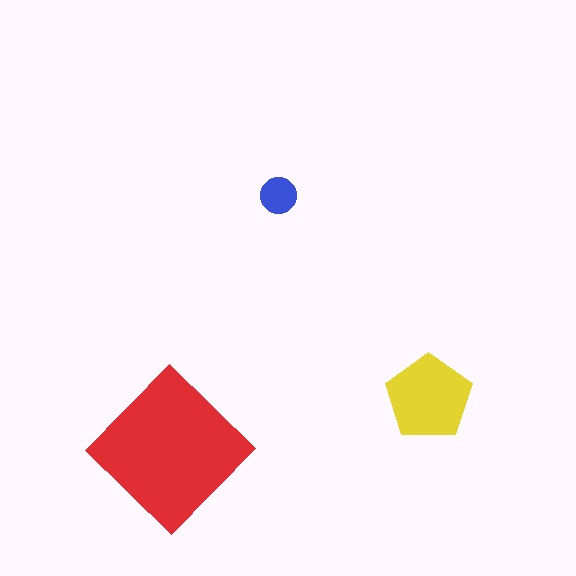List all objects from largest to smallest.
The red diamond, the yellow pentagon, the blue circle.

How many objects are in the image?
There are 3 objects in the image.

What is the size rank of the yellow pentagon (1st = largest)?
2nd.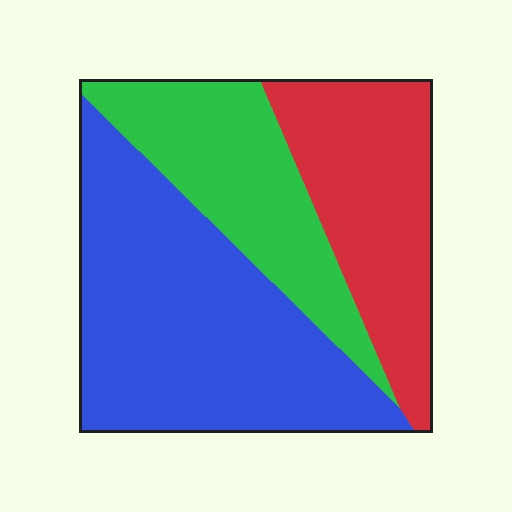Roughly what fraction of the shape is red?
Red covers roughly 30% of the shape.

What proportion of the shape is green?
Green covers 25% of the shape.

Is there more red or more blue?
Blue.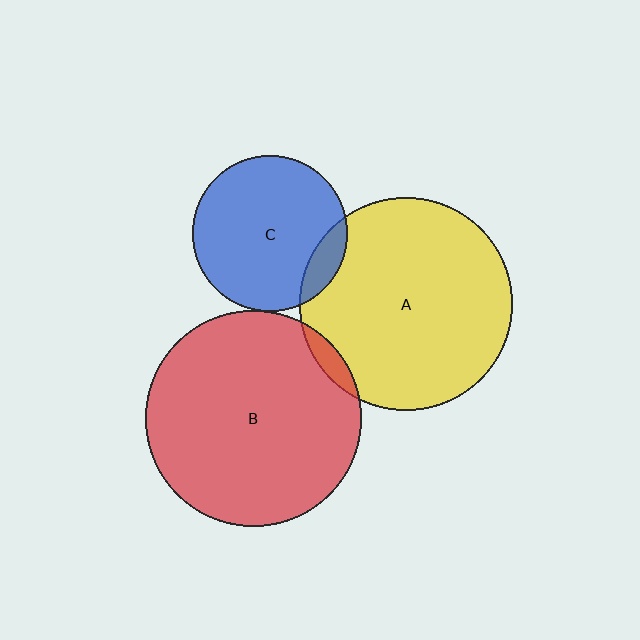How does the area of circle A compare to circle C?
Approximately 1.9 times.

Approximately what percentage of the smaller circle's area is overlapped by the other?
Approximately 10%.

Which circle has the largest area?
Circle B (red).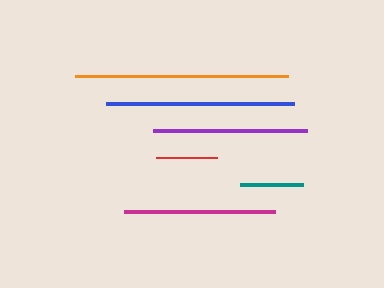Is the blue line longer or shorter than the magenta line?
The blue line is longer than the magenta line.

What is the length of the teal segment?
The teal segment is approximately 63 pixels long.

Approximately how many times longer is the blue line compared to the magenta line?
The blue line is approximately 1.2 times the length of the magenta line.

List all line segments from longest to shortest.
From longest to shortest: orange, blue, purple, magenta, teal, red.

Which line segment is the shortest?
The red line is the shortest at approximately 61 pixels.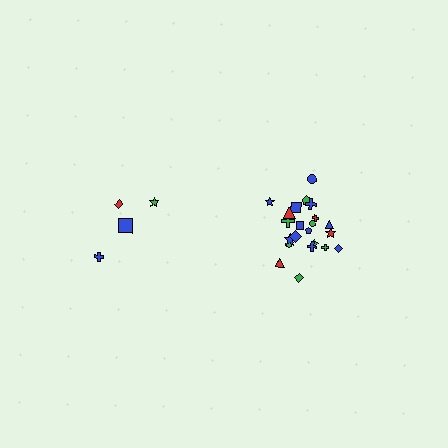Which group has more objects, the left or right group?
The right group.